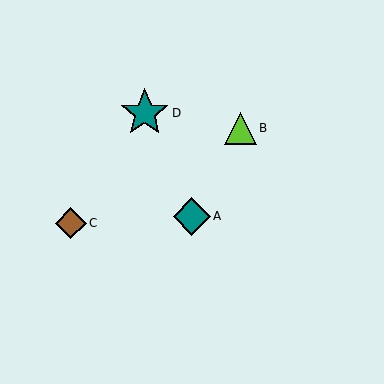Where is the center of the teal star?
The center of the teal star is at (145, 113).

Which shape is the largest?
The teal star (labeled D) is the largest.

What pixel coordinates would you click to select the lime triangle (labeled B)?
Click at (240, 128) to select the lime triangle B.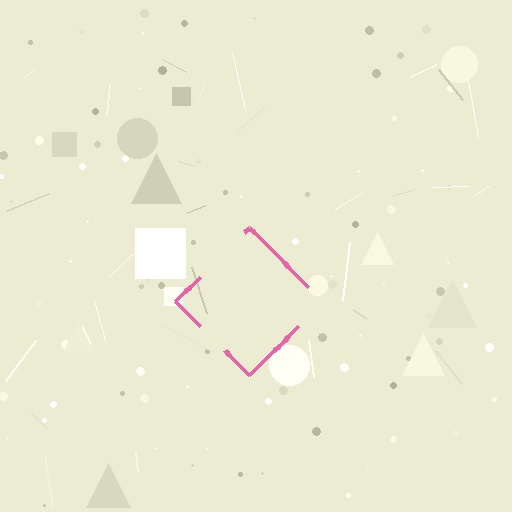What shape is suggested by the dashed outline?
The dashed outline suggests a diamond.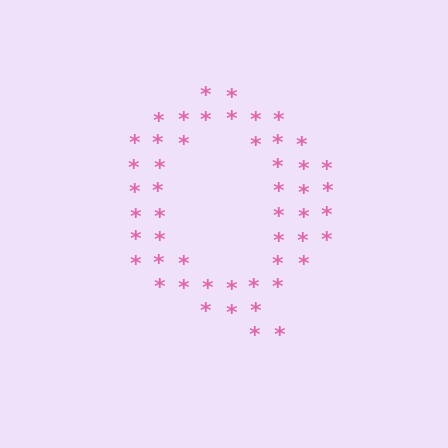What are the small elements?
The small elements are asterisks.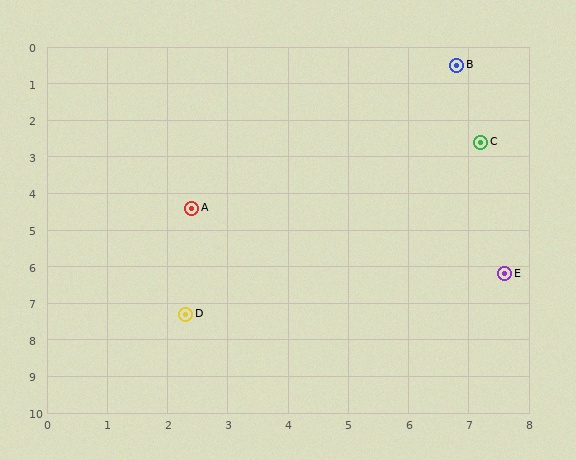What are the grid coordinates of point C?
Point C is at approximately (7.2, 2.6).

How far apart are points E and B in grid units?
Points E and B are about 5.8 grid units apart.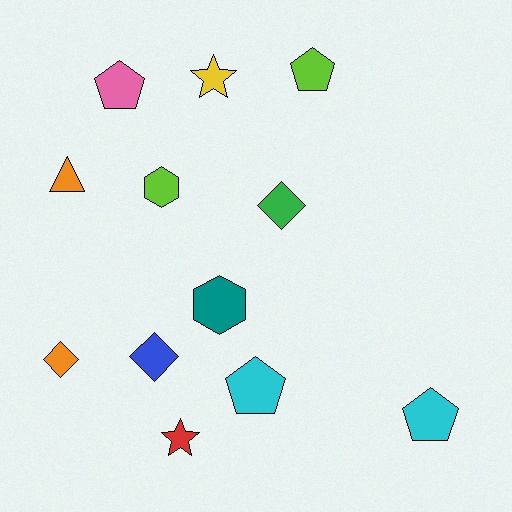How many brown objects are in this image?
There are no brown objects.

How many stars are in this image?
There are 2 stars.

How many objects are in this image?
There are 12 objects.